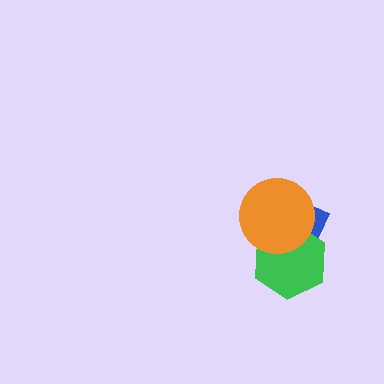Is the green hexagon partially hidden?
Yes, it is partially covered by another shape.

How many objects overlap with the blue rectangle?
2 objects overlap with the blue rectangle.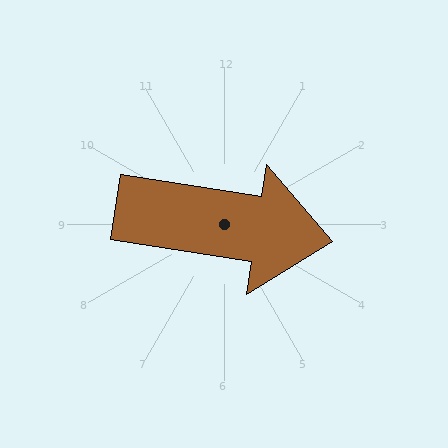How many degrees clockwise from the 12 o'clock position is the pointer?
Approximately 99 degrees.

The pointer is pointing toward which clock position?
Roughly 3 o'clock.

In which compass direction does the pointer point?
East.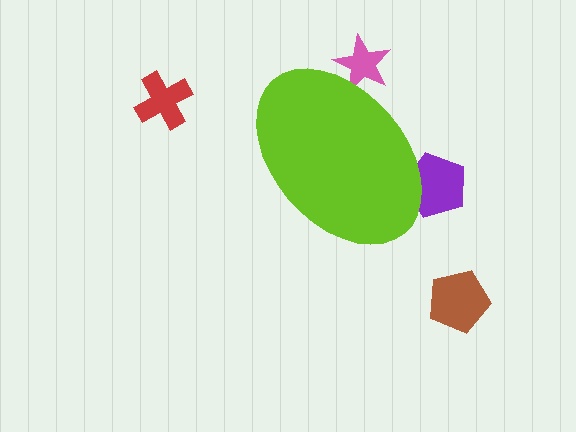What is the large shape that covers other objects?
A lime ellipse.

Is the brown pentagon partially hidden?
No, the brown pentagon is fully visible.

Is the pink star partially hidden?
Yes, the pink star is partially hidden behind the lime ellipse.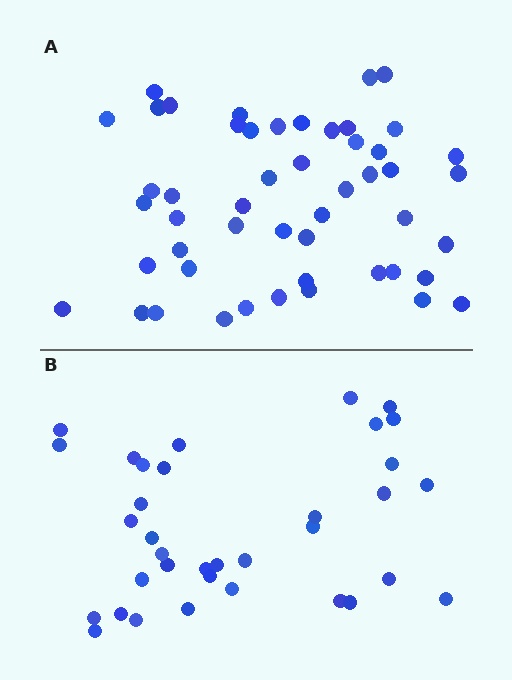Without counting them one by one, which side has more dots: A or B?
Region A (the top region) has more dots.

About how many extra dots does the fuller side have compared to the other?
Region A has approximately 15 more dots than region B.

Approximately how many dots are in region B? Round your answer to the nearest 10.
About 40 dots. (The exact count is 35, which rounds to 40.)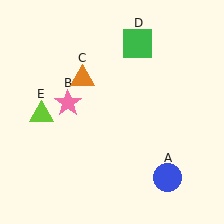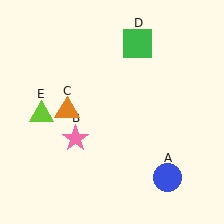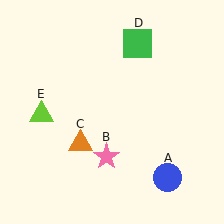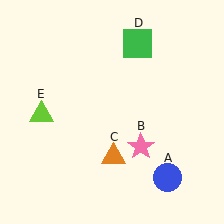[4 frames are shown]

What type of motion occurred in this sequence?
The pink star (object B), orange triangle (object C) rotated counterclockwise around the center of the scene.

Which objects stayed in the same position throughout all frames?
Blue circle (object A) and green square (object D) and lime triangle (object E) remained stationary.